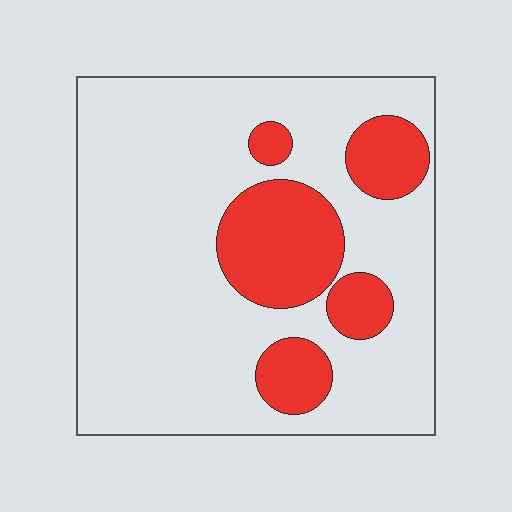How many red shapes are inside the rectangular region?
5.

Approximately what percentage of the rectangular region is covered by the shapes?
Approximately 20%.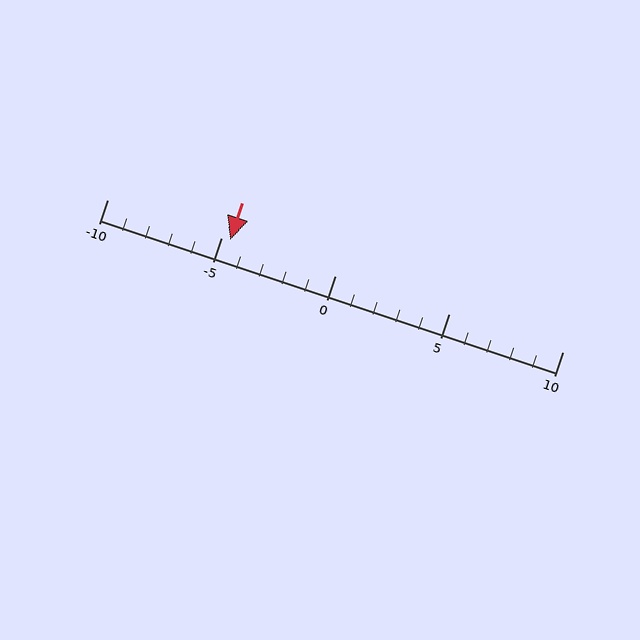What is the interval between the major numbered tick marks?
The major tick marks are spaced 5 units apart.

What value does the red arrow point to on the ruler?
The red arrow points to approximately -5.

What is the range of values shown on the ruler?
The ruler shows values from -10 to 10.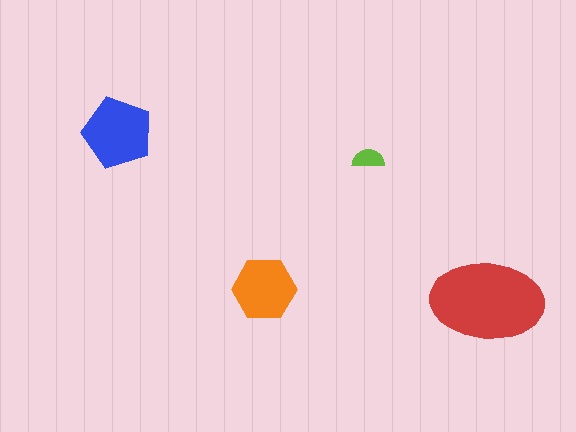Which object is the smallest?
The lime semicircle.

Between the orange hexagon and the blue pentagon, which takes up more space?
The blue pentagon.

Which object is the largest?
The red ellipse.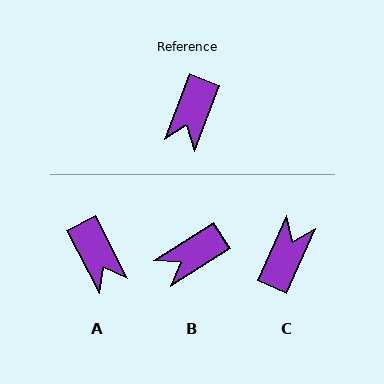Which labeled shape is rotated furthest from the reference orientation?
C, about 177 degrees away.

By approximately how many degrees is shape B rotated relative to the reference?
Approximately 36 degrees clockwise.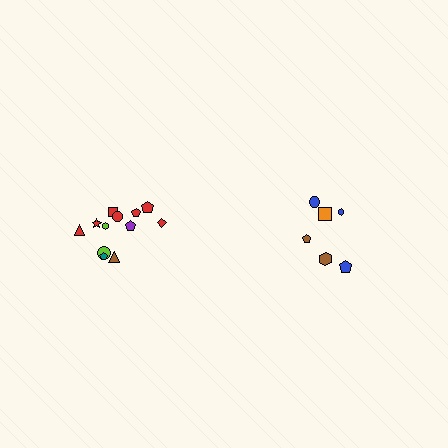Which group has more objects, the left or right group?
The left group.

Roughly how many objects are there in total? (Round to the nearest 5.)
Roughly 20 objects in total.